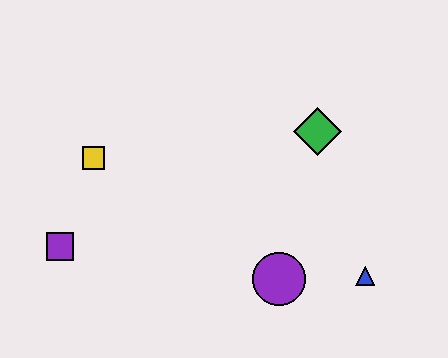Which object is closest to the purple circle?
The blue triangle is closest to the purple circle.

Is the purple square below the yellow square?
Yes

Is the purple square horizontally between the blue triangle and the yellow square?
No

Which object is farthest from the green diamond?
The purple square is farthest from the green diamond.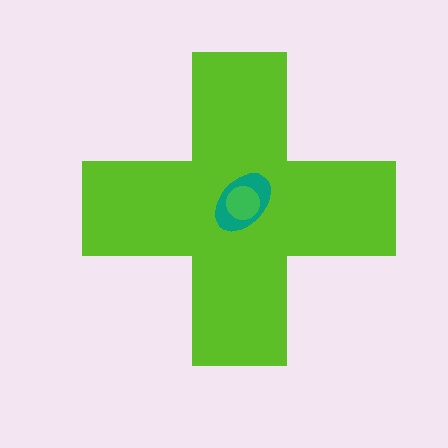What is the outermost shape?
The lime cross.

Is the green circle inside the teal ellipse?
Yes.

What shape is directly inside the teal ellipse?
The green circle.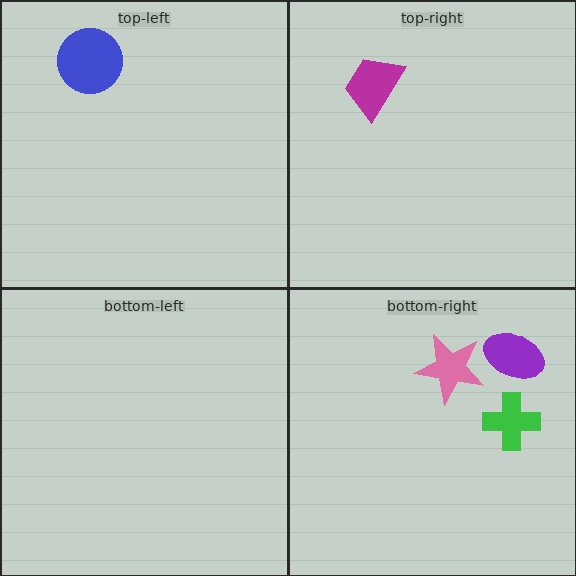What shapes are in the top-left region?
The blue circle.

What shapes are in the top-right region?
The magenta trapezoid.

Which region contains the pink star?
The bottom-right region.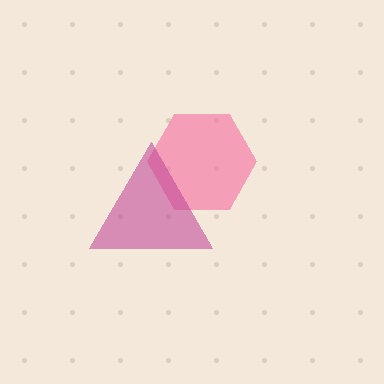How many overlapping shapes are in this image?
There are 2 overlapping shapes in the image.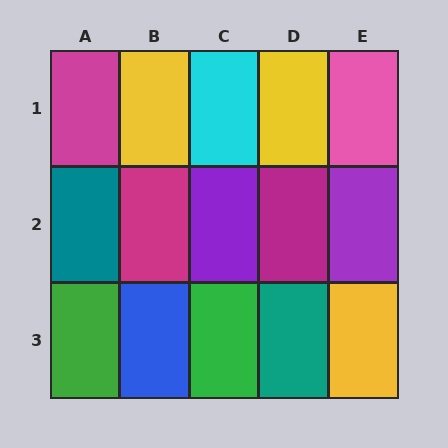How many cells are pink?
1 cell is pink.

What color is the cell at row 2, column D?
Magenta.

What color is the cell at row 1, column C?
Cyan.